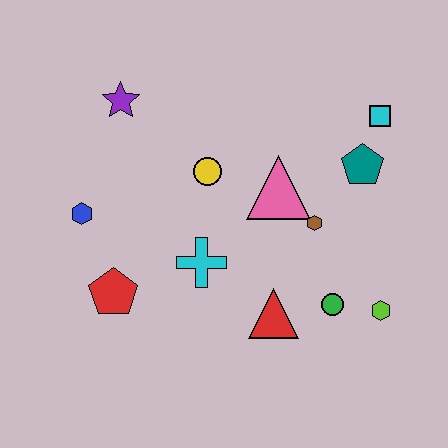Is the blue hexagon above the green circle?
Yes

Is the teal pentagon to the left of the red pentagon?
No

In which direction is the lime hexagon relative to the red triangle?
The lime hexagon is to the right of the red triangle.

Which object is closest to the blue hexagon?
The red pentagon is closest to the blue hexagon.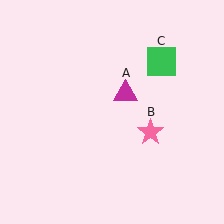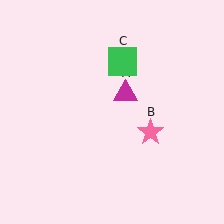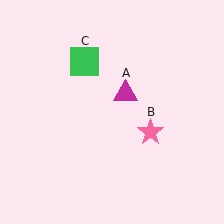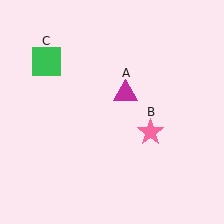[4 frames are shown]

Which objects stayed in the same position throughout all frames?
Magenta triangle (object A) and pink star (object B) remained stationary.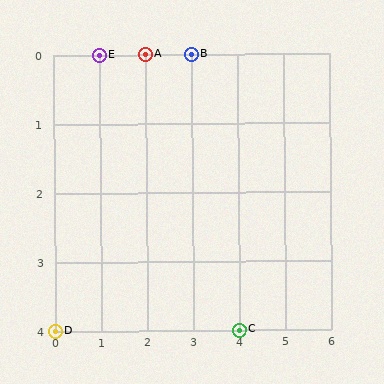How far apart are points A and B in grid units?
Points A and B are 1 column apart.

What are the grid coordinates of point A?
Point A is at grid coordinates (2, 0).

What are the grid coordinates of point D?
Point D is at grid coordinates (0, 4).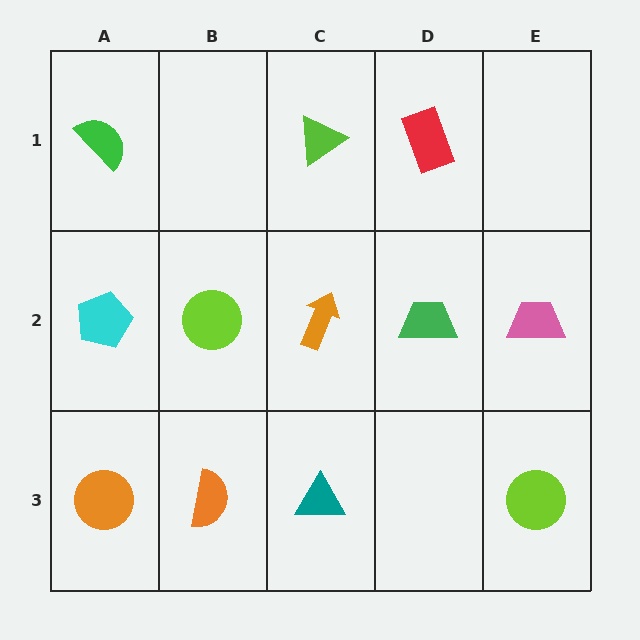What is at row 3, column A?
An orange circle.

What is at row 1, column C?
A lime triangle.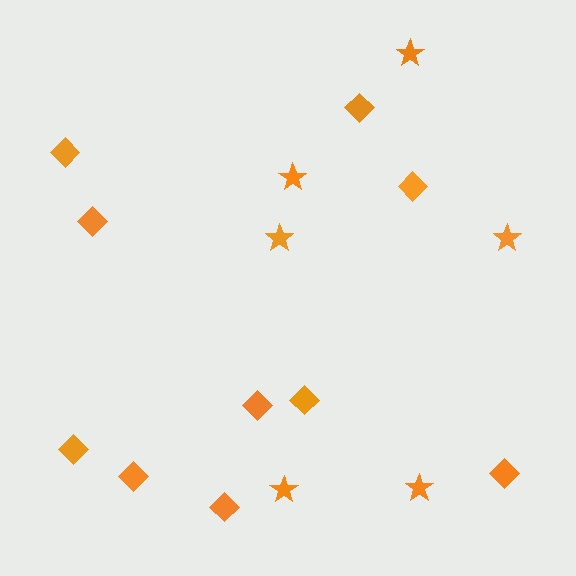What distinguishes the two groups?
There are 2 groups: one group of stars (6) and one group of diamonds (10).